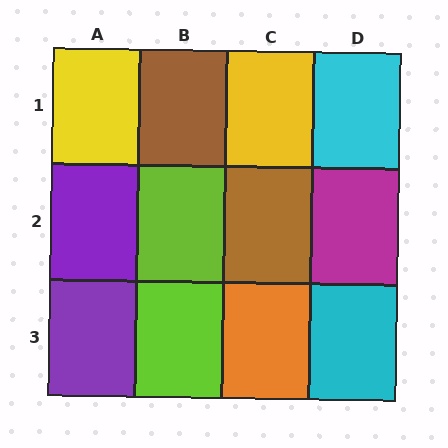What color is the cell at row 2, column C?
Brown.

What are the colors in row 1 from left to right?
Yellow, brown, yellow, cyan.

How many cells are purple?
2 cells are purple.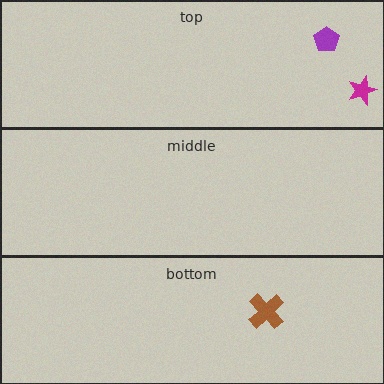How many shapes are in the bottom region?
1.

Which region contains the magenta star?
The top region.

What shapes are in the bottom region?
The brown cross.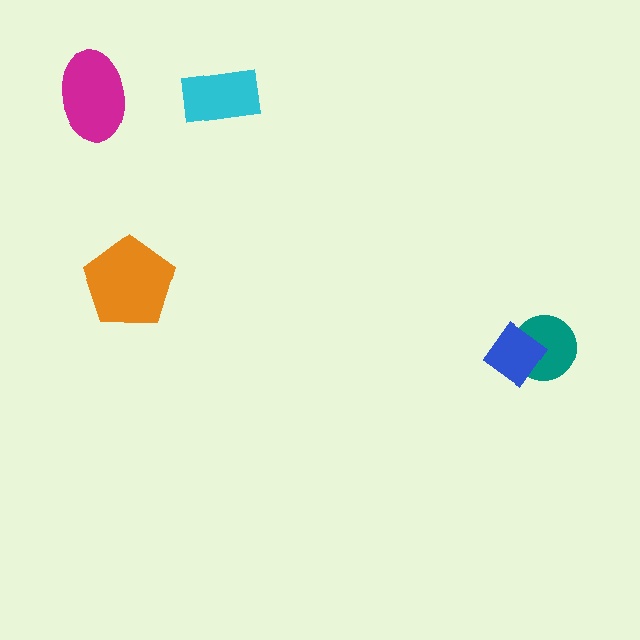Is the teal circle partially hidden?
Yes, it is partially covered by another shape.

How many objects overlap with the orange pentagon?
0 objects overlap with the orange pentagon.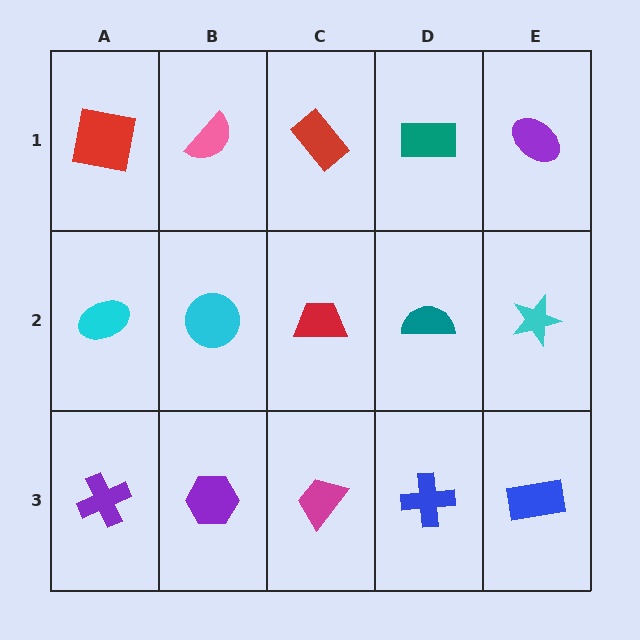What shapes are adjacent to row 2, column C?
A red rectangle (row 1, column C), a magenta trapezoid (row 3, column C), a cyan circle (row 2, column B), a teal semicircle (row 2, column D).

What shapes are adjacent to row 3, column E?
A cyan star (row 2, column E), a blue cross (row 3, column D).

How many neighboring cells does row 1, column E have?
2.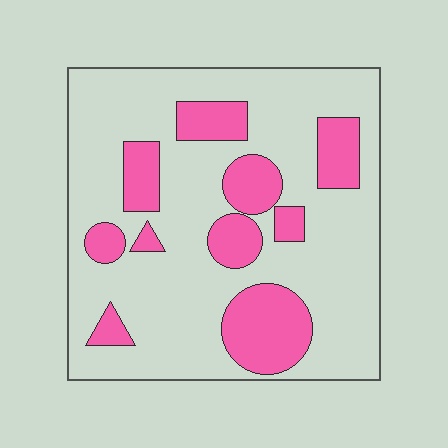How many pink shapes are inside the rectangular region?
10.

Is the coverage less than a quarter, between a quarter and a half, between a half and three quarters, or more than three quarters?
Between a quarter and a half.